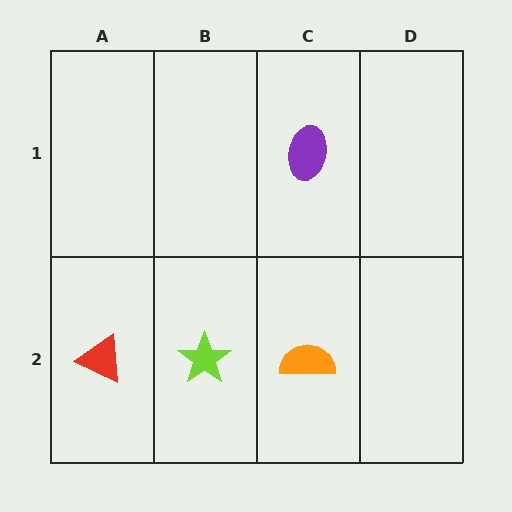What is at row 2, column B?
A lime star.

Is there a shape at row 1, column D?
No, that cell is empty.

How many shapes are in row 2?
3 shapes.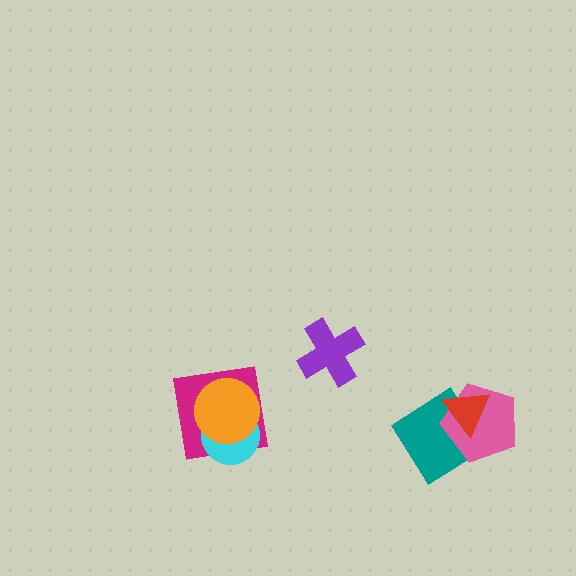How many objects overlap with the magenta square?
2 objects overlap with the magenta square.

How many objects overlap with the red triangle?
2 objects overlap with the red triangle.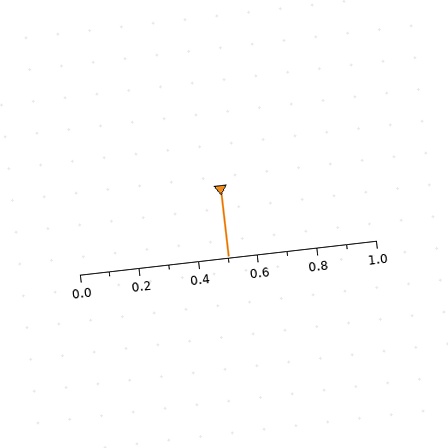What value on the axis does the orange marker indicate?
The marker indicates approximately 0.5.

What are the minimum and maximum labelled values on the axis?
The axis runs from 0.0 to 1.0.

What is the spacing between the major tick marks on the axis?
The major ticks are spaced 0.2 apart.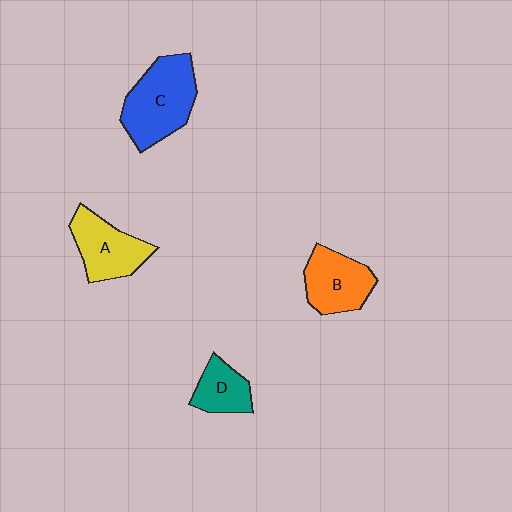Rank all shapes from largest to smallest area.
From largest to smallest: C (blue), A (yellow), B (orange), D (teal).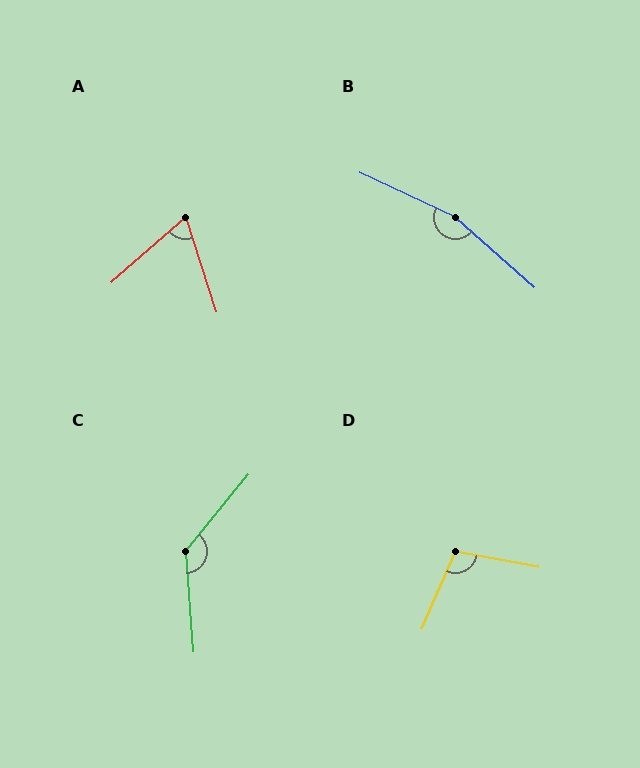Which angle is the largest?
B, at approximately 163 degrees.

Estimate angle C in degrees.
Approximately 136 degrees.